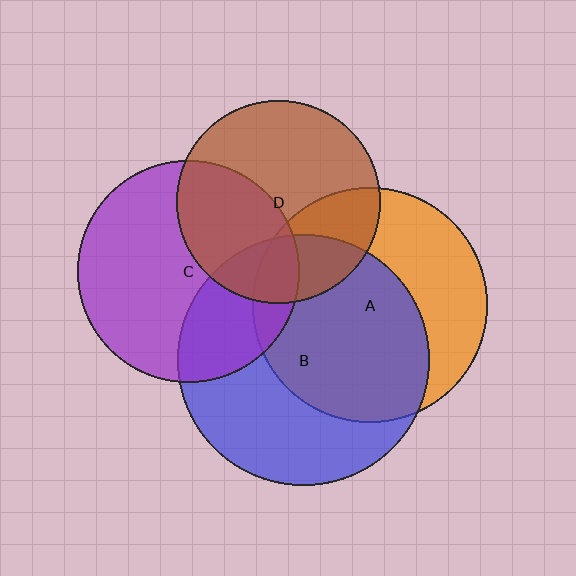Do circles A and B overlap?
Yes.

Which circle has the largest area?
Circle B (blue).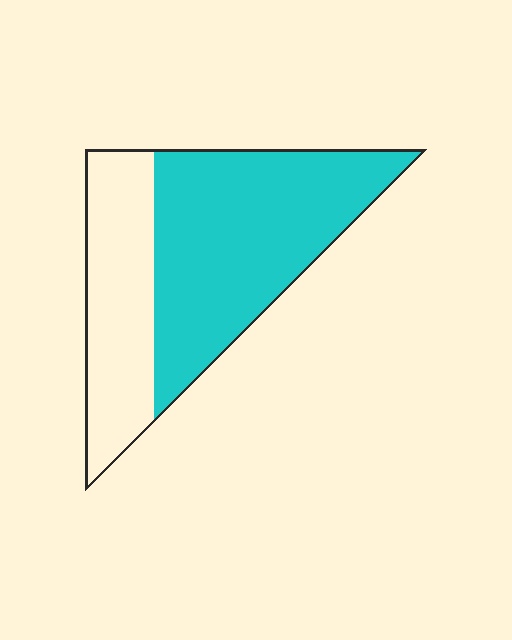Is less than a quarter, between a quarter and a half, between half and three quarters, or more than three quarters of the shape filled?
Between half and three quarters.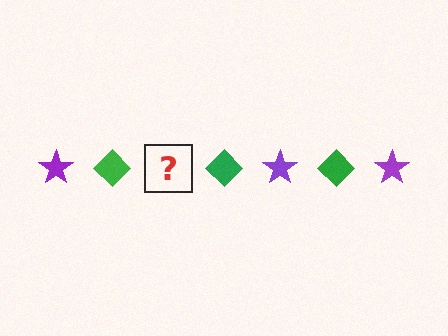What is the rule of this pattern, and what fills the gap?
The rule is that the pattern alternates between purple star and green diamond. The gap should be filled with a purple star.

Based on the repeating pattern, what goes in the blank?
The blank should be a purple star.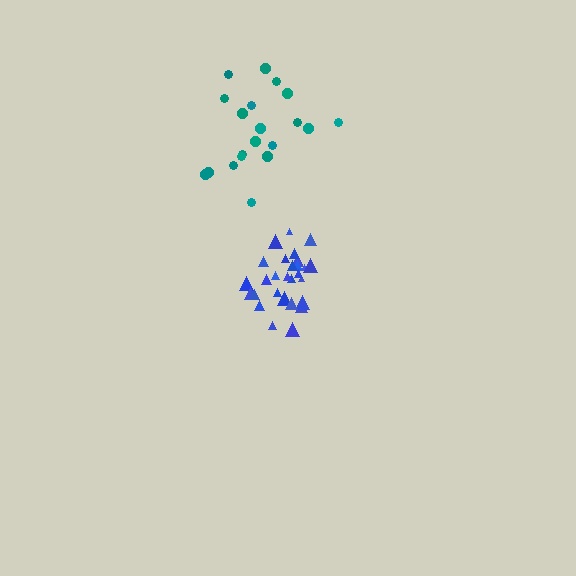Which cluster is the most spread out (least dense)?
Teal.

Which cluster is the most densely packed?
Blue.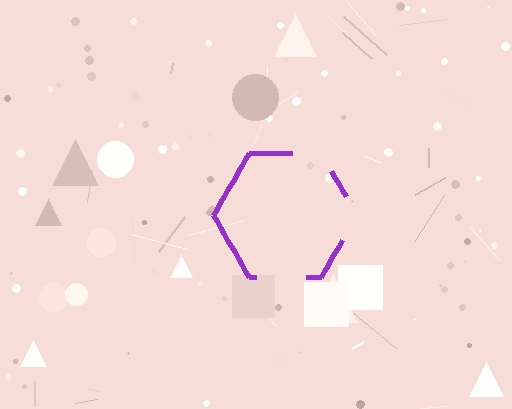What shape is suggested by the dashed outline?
The dashed outline suggests a hexagon.